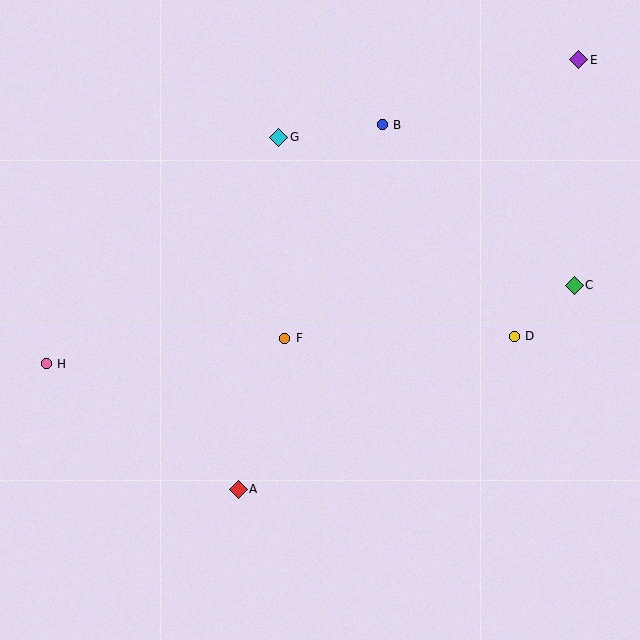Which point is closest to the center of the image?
Point F at (285, 338) is closest to the center.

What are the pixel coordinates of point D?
Point D is at (514, 336).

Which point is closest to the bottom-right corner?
Point D is closest to the bottom-right corner.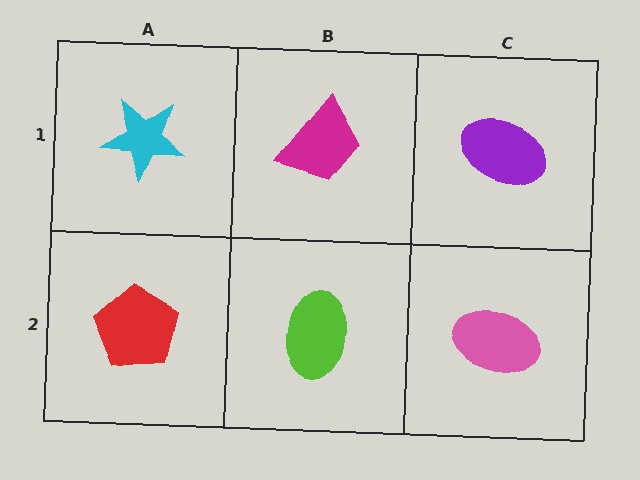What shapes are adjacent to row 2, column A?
A cyan star (row 1, column A), a lime ellipse (row 2, column B).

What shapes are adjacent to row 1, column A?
A red pentagon (row 2, column A), a magenta trapezoid (row 1, column B).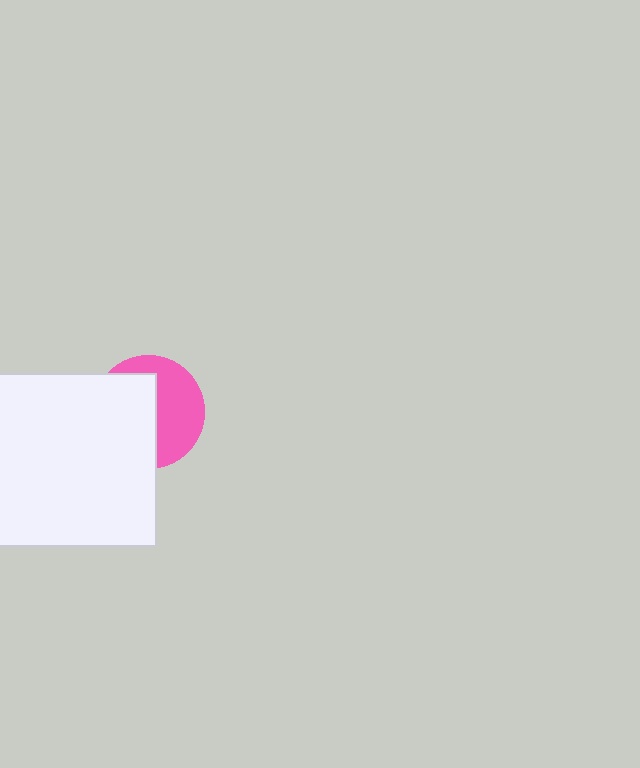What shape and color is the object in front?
The object in front is a white square.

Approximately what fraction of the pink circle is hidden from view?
Roughly 53% of the pink circle is hidden behind the white square.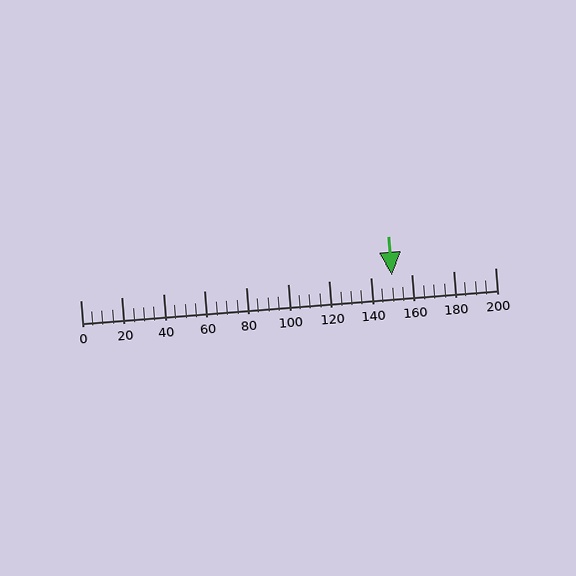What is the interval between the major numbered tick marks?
The major tick marks are spaced 20 units apart.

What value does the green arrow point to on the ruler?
The green arrow points to approximately 150.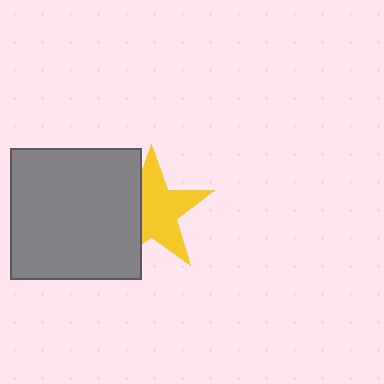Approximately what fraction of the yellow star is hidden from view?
Roughly 34% of the yellow star is hidden behind the gray square.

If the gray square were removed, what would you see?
You would see the complete yellow star.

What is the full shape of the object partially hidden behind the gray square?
The partially hidden object is a yellow star.